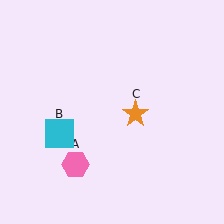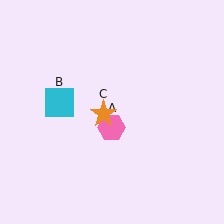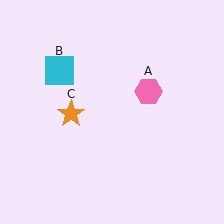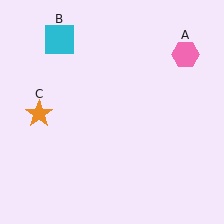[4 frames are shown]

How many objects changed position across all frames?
3 objects changed position: pink hexagon (object A), cyan square (object B), orange star (object C).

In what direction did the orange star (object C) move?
The orange star (object C) moved left.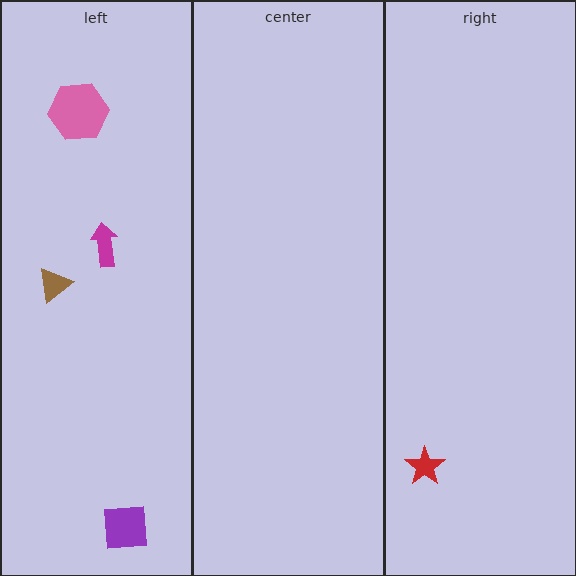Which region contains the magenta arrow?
The left region.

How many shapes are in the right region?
1.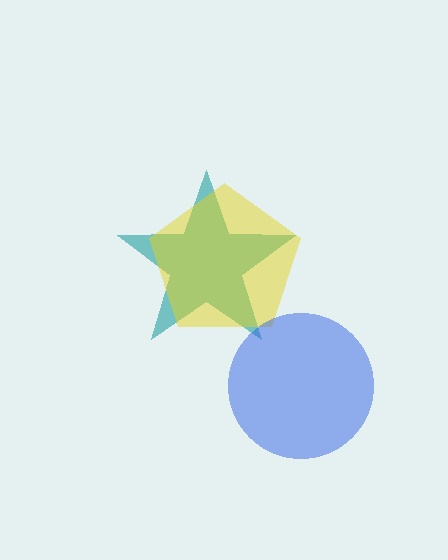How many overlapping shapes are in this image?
There are 3 overlapping shapes in the image.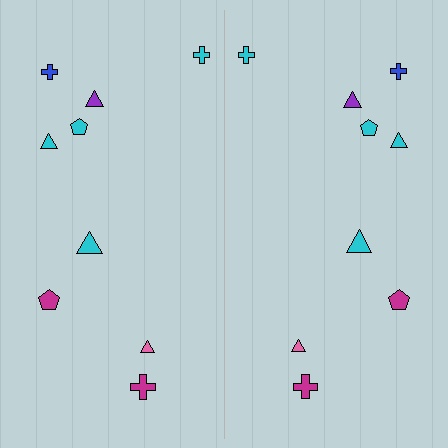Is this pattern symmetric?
Yes, this pattern has bilateral (reflection) symmetry.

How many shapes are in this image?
There are 18 shapes in this image.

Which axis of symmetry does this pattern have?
The pattern has a vertical axis of symmetry running through the center of the image.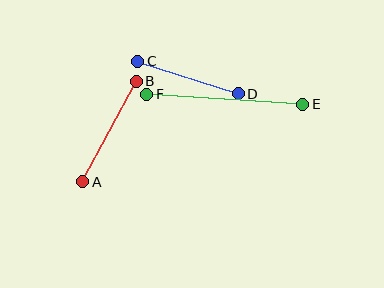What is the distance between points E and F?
The distance is approximately 156 pixels.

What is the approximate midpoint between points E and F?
The midpoint is at approximately (225, 99) pixels.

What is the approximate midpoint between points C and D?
The midpoint is at approximately (188, 77) pixels.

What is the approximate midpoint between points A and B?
The midpoint is at approximately (109, 132) pixels.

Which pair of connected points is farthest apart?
Points E and F are farthest apart.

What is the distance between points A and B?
The distance is approximately 113 pixels.